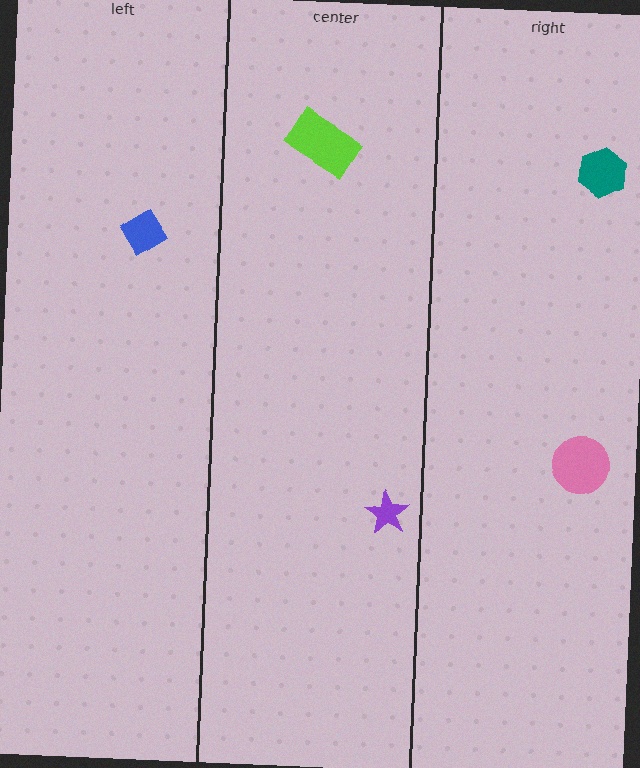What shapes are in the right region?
The pink circle, the teal hexagon.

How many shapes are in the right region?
2.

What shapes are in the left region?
The blue diamond.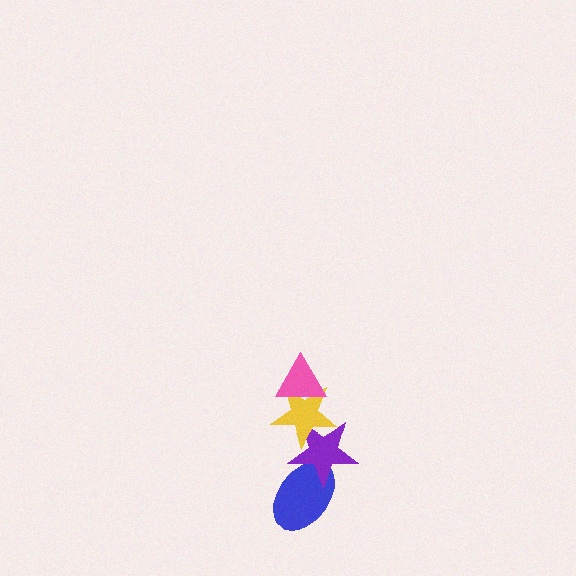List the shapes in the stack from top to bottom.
From top to bottom: the pink triangle, the yellow star, the purple star, the blue ellipse.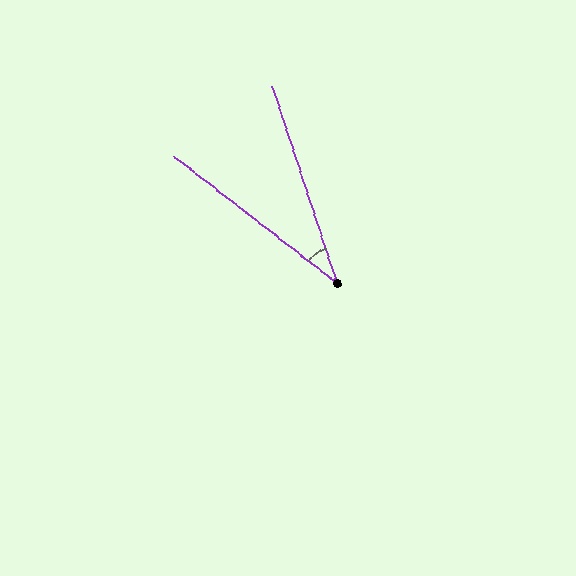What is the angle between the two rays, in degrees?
Approximately 34 degrees.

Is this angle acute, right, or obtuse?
It is acute.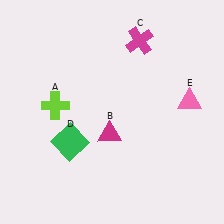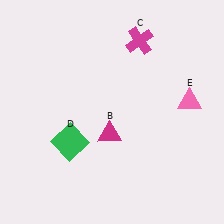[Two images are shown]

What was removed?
The lime cross (A) was removed in Image 2.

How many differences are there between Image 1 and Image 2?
There is 1 difference between the two images.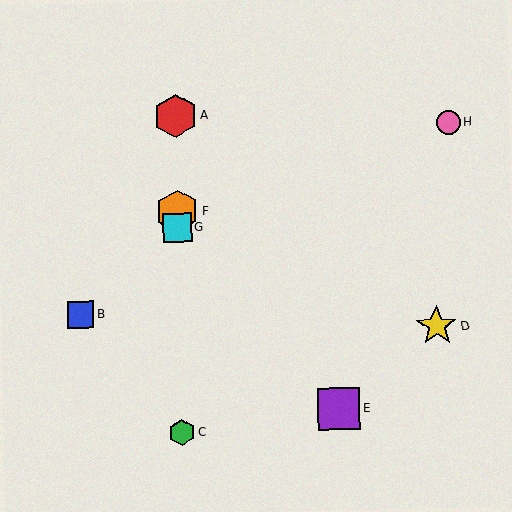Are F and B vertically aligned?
No, F is at x≈177 and B is at x≈81.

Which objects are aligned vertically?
Objects A, C, F, G are aligned vertically.